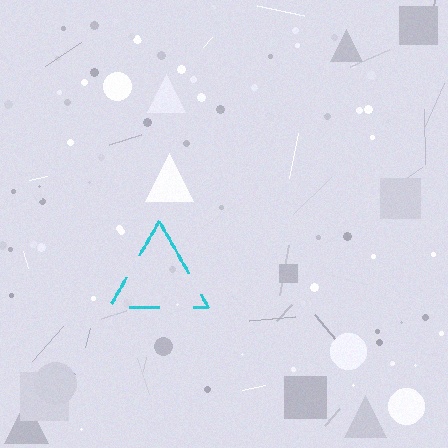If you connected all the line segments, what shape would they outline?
They would outline a triangle.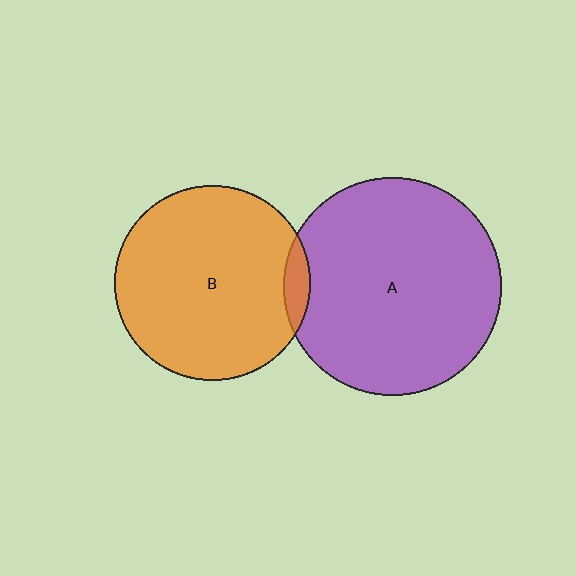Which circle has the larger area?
Circle A (purple).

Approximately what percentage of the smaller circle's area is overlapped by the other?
Approximately 5%.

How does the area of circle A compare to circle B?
Approximately 1.2 times.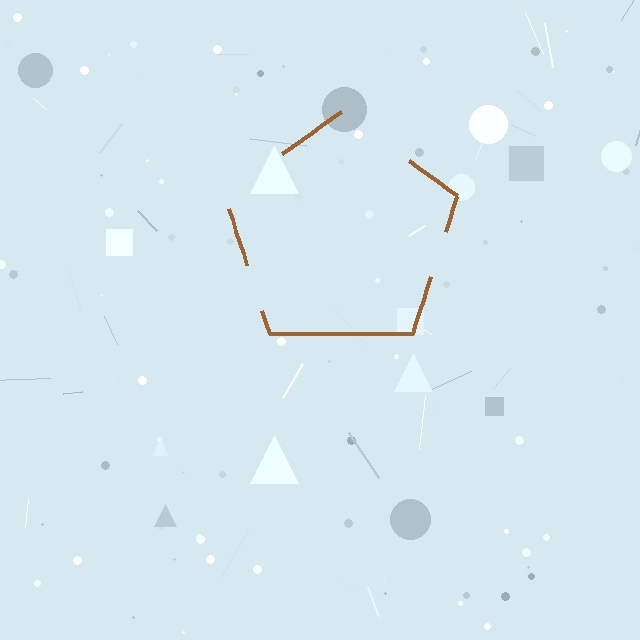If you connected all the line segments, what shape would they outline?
They would outline a pentagon.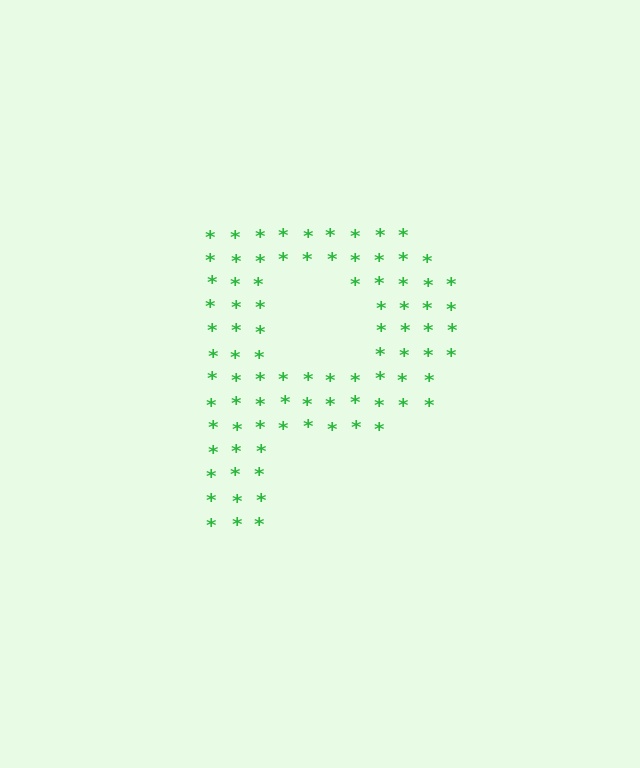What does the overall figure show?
The overall figure shows the letter P.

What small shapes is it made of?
It is made of small asterisks.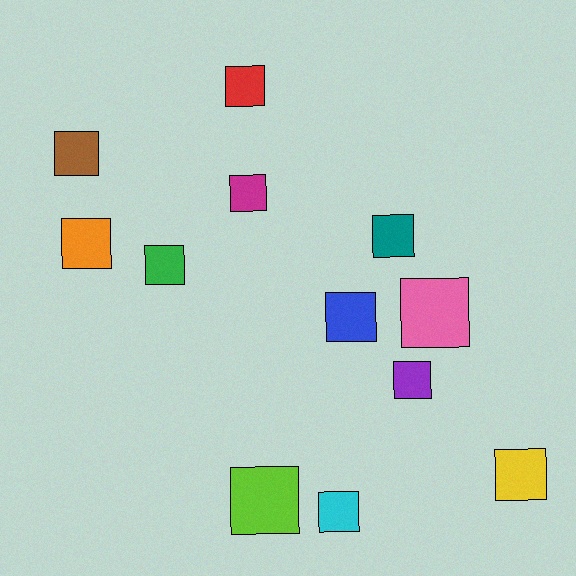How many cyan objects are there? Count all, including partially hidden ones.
There is 1 cyan object.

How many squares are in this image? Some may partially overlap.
There are 12 squares.